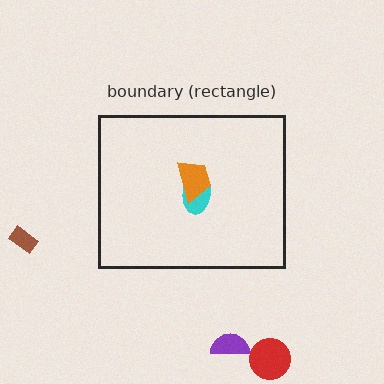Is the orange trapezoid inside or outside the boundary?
Inside.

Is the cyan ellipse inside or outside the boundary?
Inside.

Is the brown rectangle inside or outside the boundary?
Outside.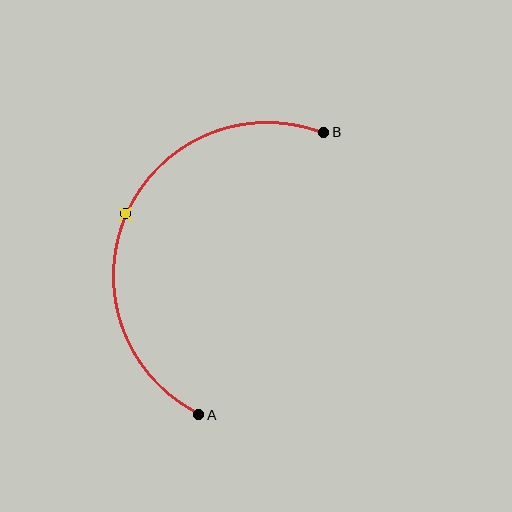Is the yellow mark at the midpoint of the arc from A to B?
Yes. The yellow mark lies on the arc at equal arc-length from both A and B — it is the arc midpoint.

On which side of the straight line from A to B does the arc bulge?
The arc bulges to the left of the straight line connecting A and B.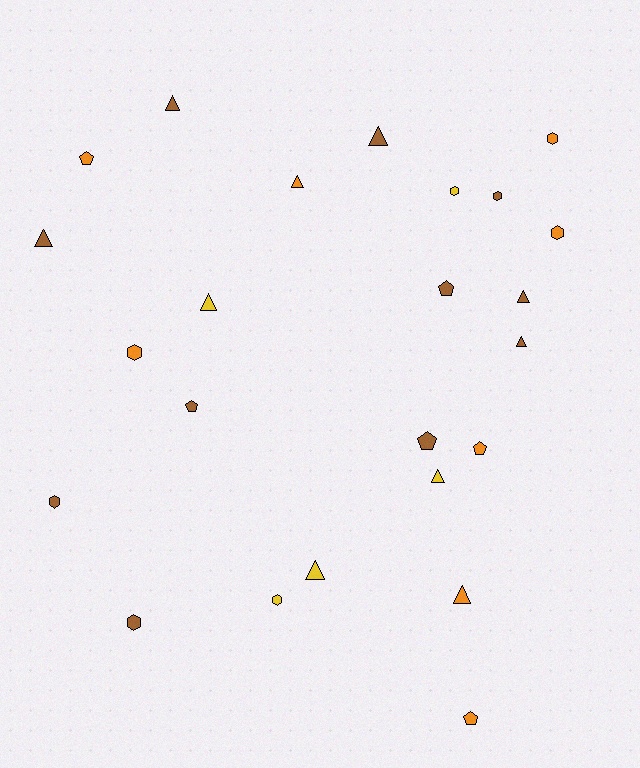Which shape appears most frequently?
Triangle, with 10 objects.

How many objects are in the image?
There are 24 objects.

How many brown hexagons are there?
There are 3 brown hexagons.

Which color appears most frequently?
Brown, with 11 objects.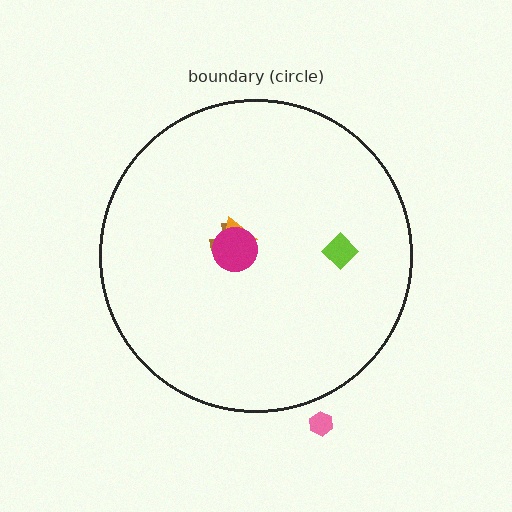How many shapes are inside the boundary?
4 inside, 1 outside.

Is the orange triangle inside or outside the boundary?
Inside.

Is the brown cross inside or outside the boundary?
Inside.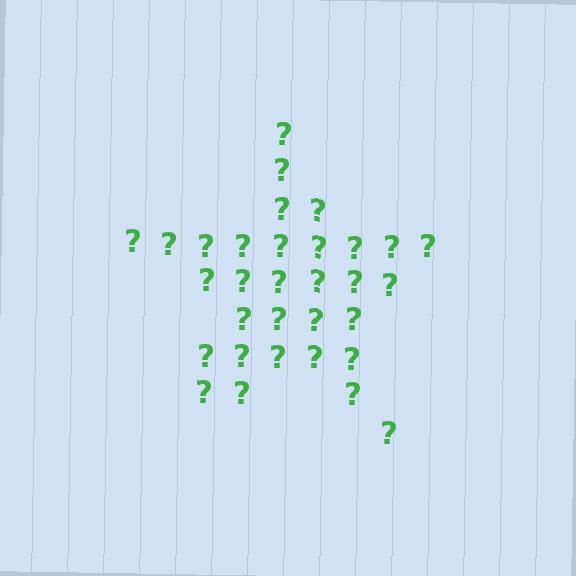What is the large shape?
The large shape is a star.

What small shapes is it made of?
It is made of small question marks.